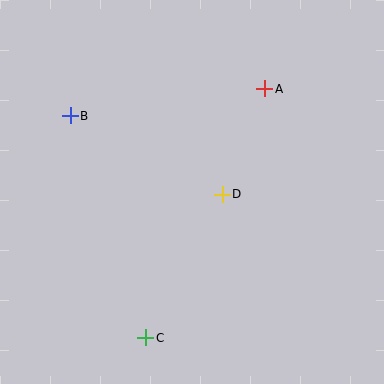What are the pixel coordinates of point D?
Point D is at (222, 194).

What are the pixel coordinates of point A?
Point A is at (265, 89).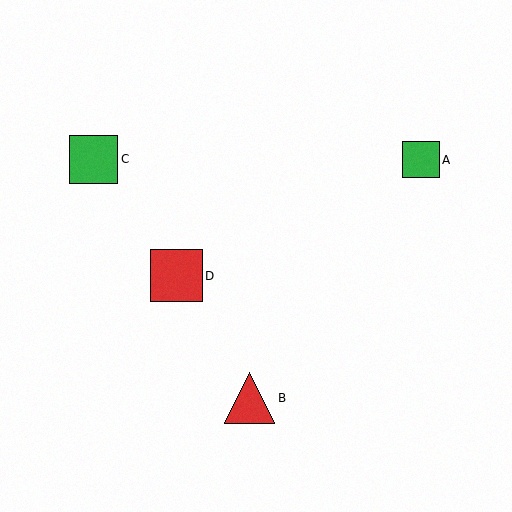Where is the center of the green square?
The center of the green square is at (94, 159).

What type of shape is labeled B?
Shape B is a red triangle.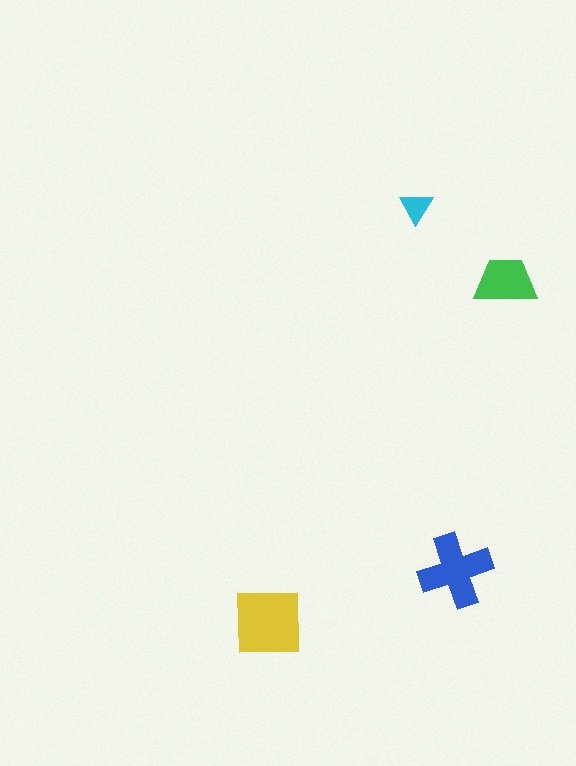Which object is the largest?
The yellow square.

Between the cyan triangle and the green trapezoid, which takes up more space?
The green trapezoid.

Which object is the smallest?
The cyan triangle.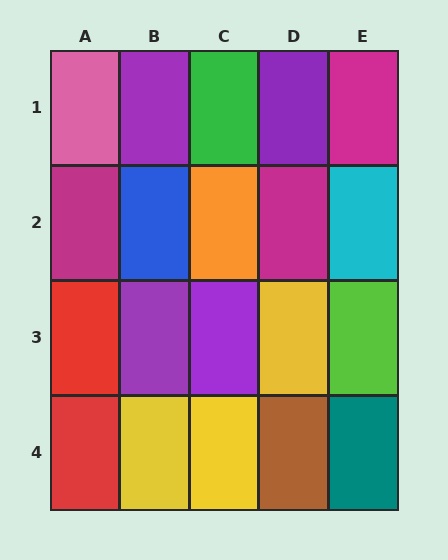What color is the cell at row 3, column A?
Red.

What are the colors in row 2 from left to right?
Magenta, blue, orange, magenta, cyan.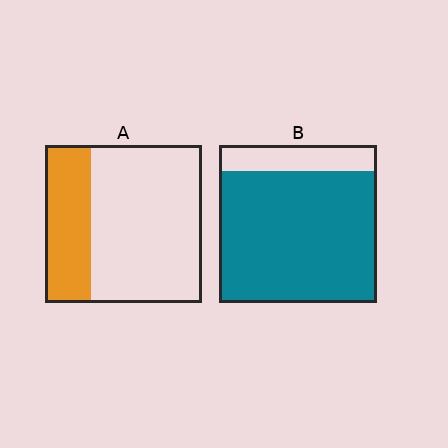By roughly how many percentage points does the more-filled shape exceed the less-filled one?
By roughly 55 percentage points (B over A).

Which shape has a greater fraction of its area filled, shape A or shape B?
Shape B.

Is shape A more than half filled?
No.